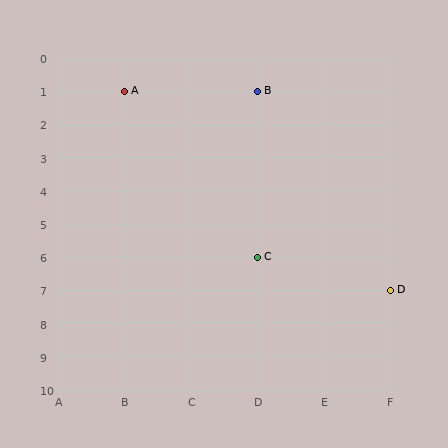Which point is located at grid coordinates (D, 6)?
Point C is at (D, 6).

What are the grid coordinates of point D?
Point D is at grid coordinates (F, 7).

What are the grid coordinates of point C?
Point C is at grid coordinates (D, 6).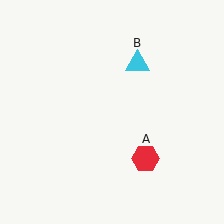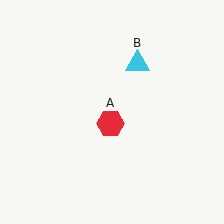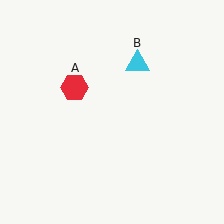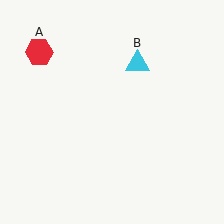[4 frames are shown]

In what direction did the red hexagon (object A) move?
The red hexagon (object A) moved up and to the left.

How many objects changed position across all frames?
1 object changed position: red hexagon (object A).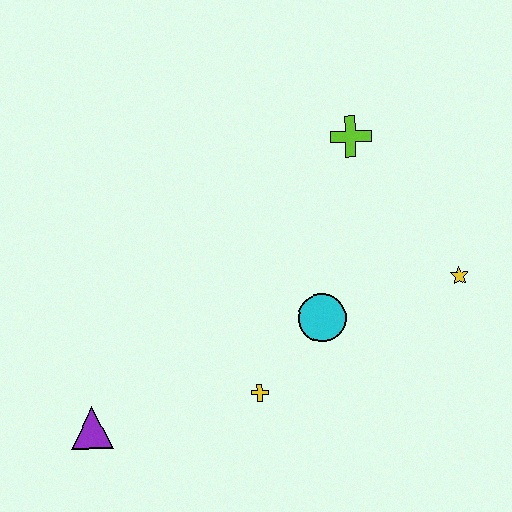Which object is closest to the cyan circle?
The yellow cross is closest to the cyan circle.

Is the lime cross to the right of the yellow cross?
Yes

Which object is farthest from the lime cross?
The purple triangle is farthest from the lime cross.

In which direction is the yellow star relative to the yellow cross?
The yellow star is to the right of the yellow cross.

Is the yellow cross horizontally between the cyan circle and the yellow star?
No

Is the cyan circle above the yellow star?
No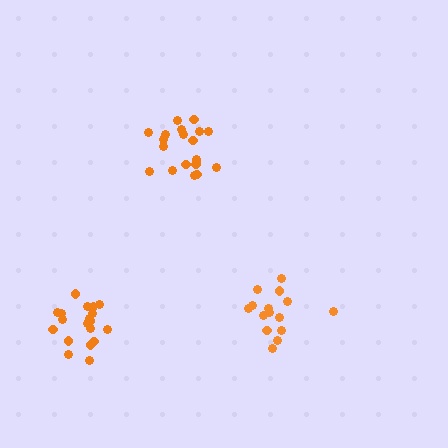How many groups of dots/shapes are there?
There are 3 groups.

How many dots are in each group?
Group 1: 15 dots, Group 2: 20 dots, Group 3: 19 dots (54 total).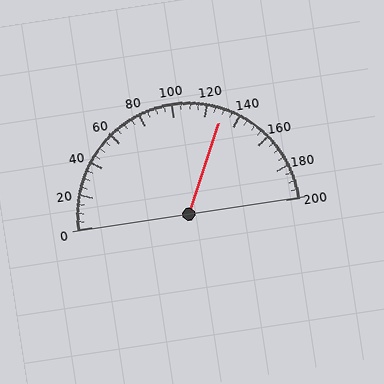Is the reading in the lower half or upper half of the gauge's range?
The reading is in the upper half of the range (0 to 200).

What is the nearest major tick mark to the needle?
The nearest major tick mark is 120.